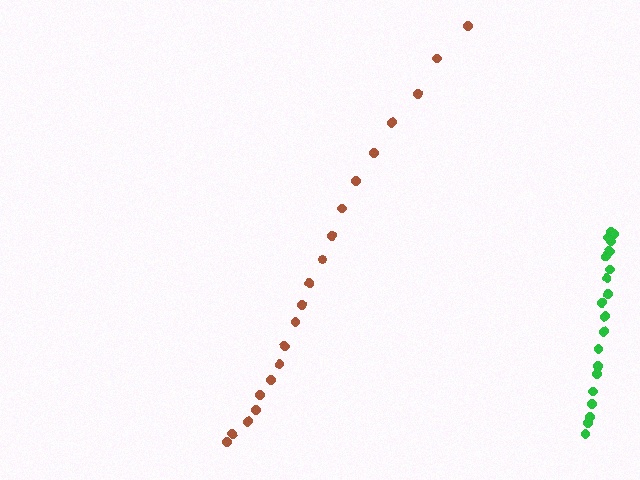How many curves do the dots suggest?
There are 2 distinct paths.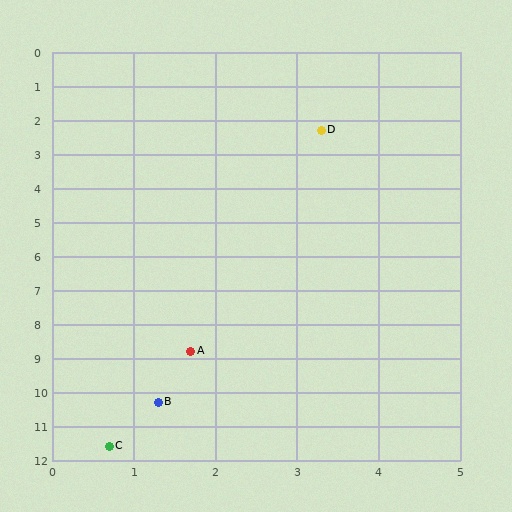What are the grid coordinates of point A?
Point A is at approximately (1.7, 8.8).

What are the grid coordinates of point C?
Point C is at approximately (0.7, 11.6).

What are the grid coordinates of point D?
Point D is at approximately (3.3, 2.3).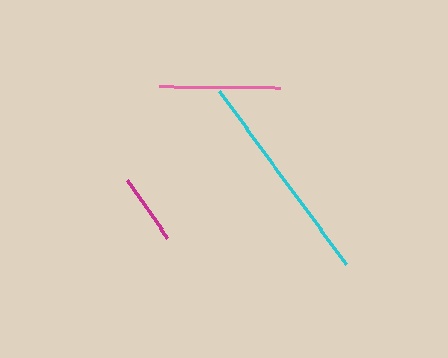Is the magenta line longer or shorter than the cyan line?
The cyan line is longer than the magenta line.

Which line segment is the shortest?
The magenta line is the shortest at approximately 71 pixels.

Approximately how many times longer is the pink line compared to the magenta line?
The pink line is approximately 1.7 times the length of the magenta line.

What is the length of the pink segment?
The pink segment is approximately 121 pixels long.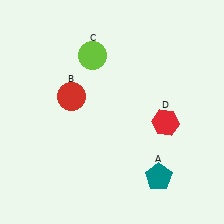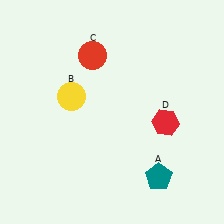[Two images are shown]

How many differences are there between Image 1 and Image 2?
There are 2 differences between the two images.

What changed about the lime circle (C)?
In Image 1, C is lime. In Image 2, it changed to red.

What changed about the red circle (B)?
In Image 1, B is red. In Image 2, it changed to yellow.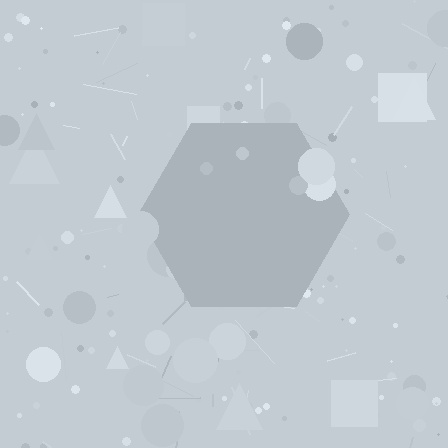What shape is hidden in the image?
A hexagon is hidden in the image.